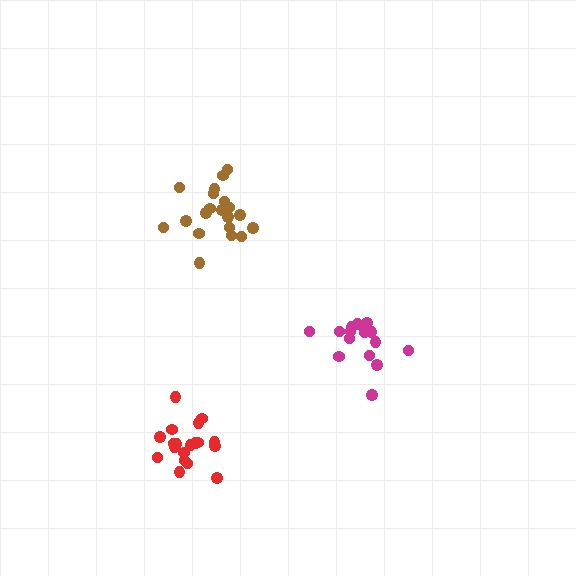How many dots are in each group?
Group 1: 19 dots, Group 2: 15 dots, Group 3: 20 dots (54 total).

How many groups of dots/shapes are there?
There are 3 groups.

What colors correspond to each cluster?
The clusters are colored: red, magenta, brown.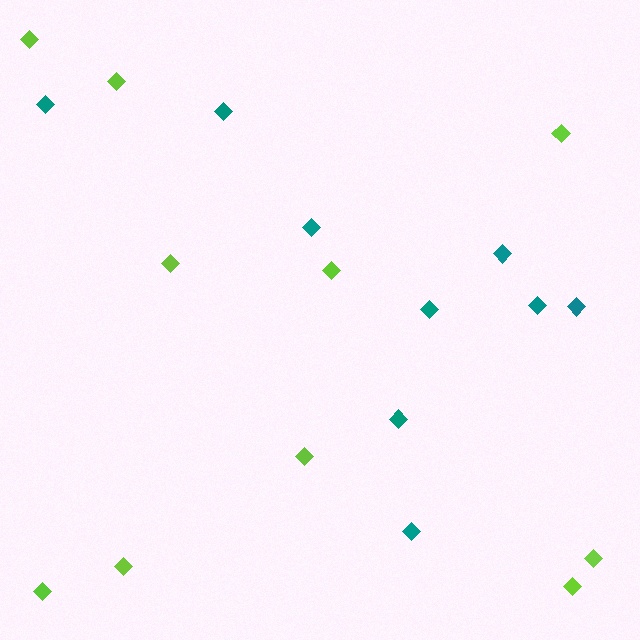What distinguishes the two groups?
There are 2 groups: one group of teal diamonds (9) and one group of lime diamonds (10).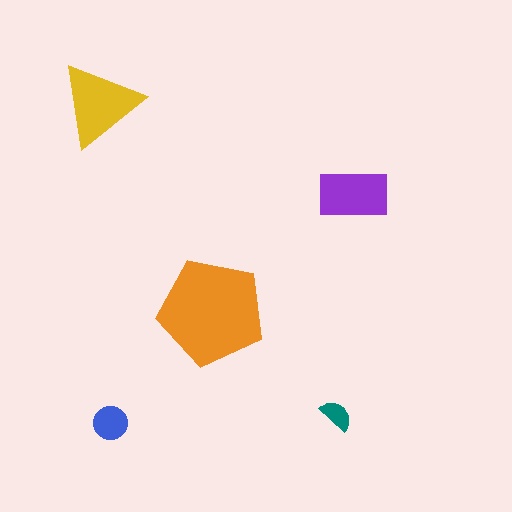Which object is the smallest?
The teal semicircle.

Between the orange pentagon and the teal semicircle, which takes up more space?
The orange pentagon.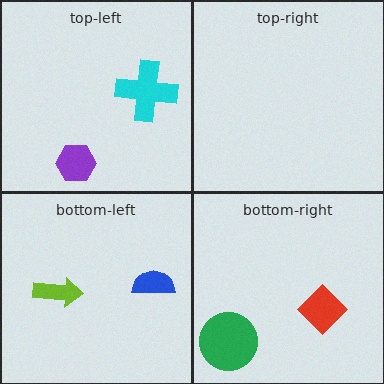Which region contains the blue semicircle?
The bottom-left region.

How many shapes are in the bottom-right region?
2.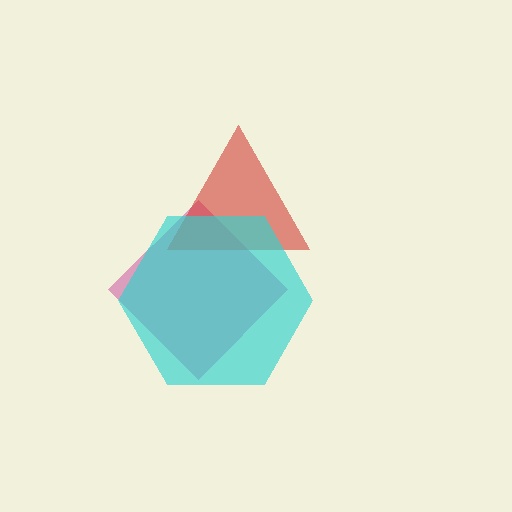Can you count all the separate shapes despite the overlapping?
Yes, there are 3 separate shapes.